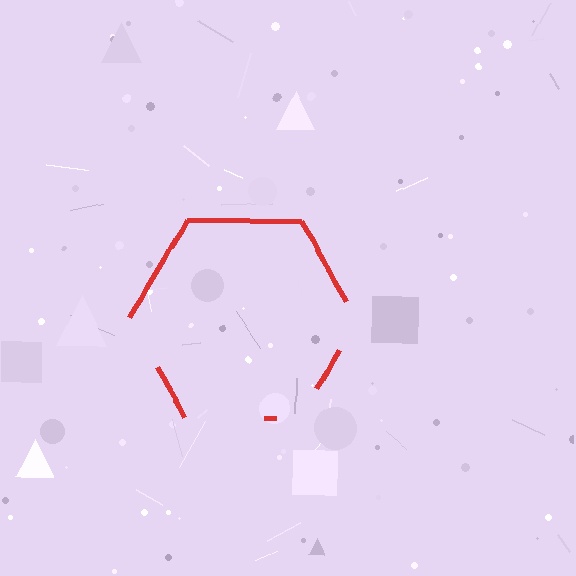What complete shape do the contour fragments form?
The contour fragments form a hexagon.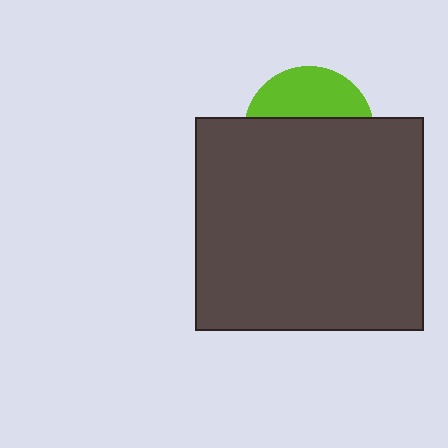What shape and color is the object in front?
The object in front is a dark gray rectangle.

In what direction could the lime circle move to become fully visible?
The lime circle could move up. That would shift it out from behind the dark gray rectangle entirely.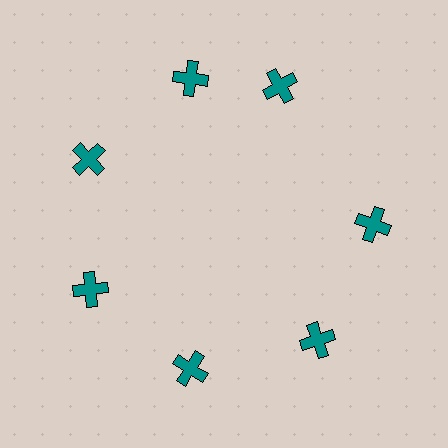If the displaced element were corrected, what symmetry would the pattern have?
It would have 7-fold rotational symmetry — the pattern would map onto itself every 51 degrees.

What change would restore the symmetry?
The symmetry would be restored by rotating it back into even spacing with its neighbors so that all 7 crosses sit at equal angles and equal distance from the center.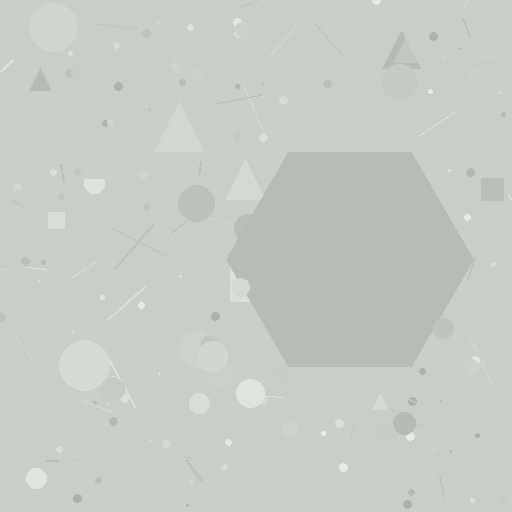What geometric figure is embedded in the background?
A hexagon is embedded in the background.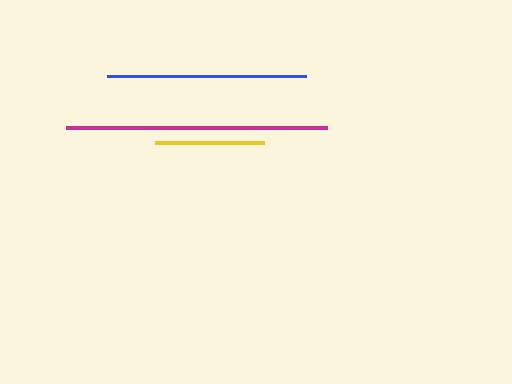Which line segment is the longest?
The magenta line is the longest at approximately 260 pixels.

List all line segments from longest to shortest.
From longest to shortest: magenta, blue, yellow.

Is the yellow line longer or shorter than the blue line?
The blue line is longer than the yellow line.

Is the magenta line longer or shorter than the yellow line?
The magenta line is longer than the yellow line.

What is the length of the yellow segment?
The yellow segment is approximately 109 pixels long.